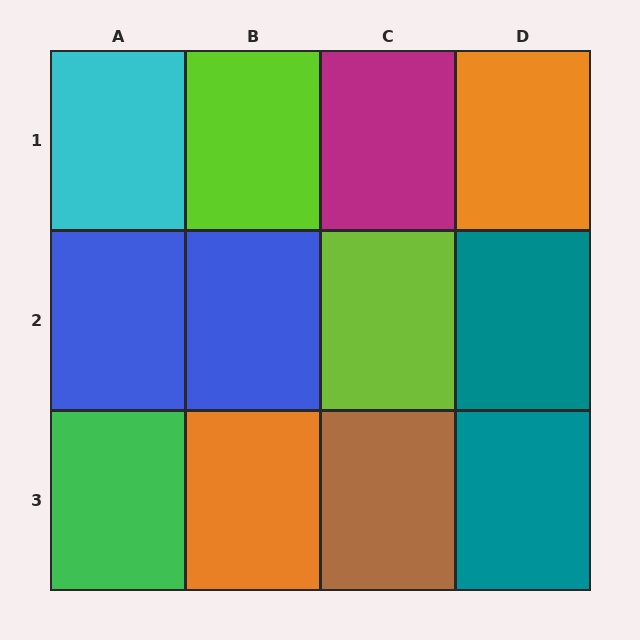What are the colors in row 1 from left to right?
Cyan, lime, magenta, orange.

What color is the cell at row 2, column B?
Blue.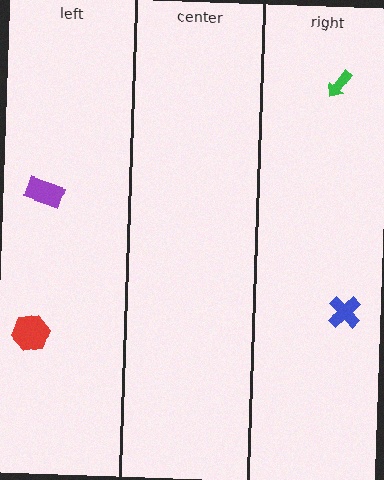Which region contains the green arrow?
The right region.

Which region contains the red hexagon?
The left region.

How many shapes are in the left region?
2.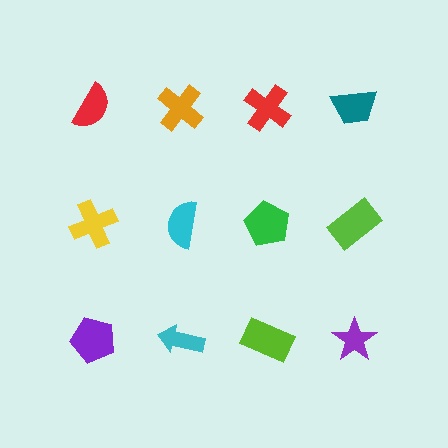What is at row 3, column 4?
A purple star.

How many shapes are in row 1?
4 shapes.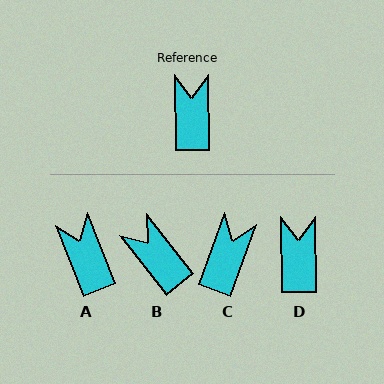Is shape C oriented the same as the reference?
No, it is off by about 21 degrees.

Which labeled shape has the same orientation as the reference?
D.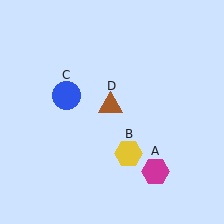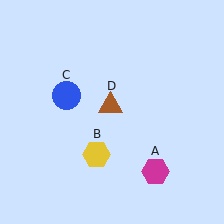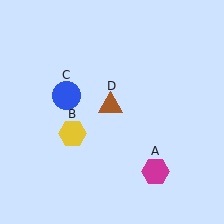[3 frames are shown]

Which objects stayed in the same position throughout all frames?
Magenta hexagon (object A) and blue circle (object C) and brown triangle (object D) remained stationary.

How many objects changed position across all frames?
1 object changed position: yellow hexagon (object B).